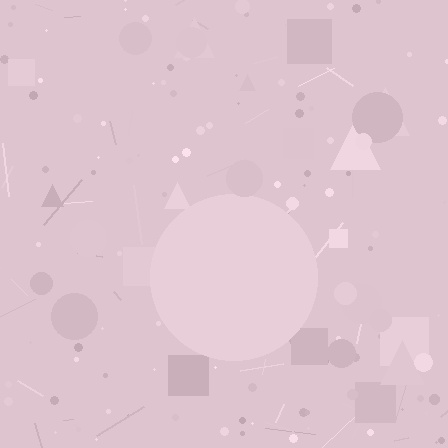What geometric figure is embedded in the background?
A circle is embedded in the background.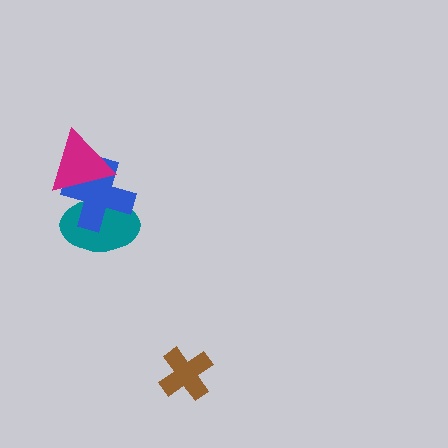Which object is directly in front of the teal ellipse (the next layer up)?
The blue cross is directly in front of the teal ellipse.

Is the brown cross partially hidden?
No, no other shape covers it.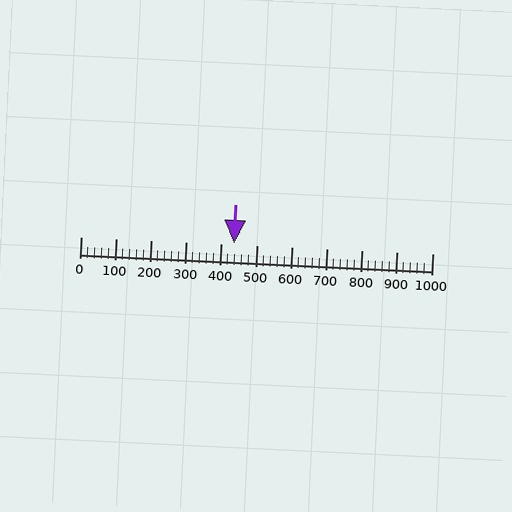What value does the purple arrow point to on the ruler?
The purple arrow points to approximately 437.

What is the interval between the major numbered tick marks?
The major tick marks are spaced 100 units apart.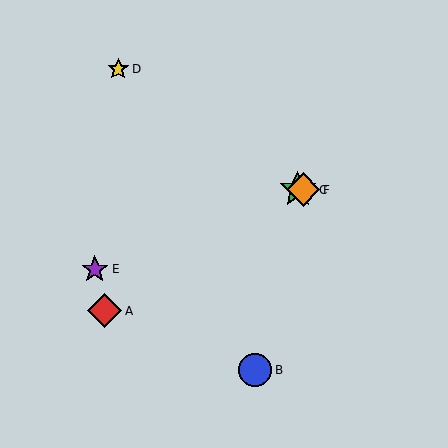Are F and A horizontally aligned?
No, F is at y≈190 and A is at y≈311.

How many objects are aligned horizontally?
2 objects (C, F) are aligned horizontally.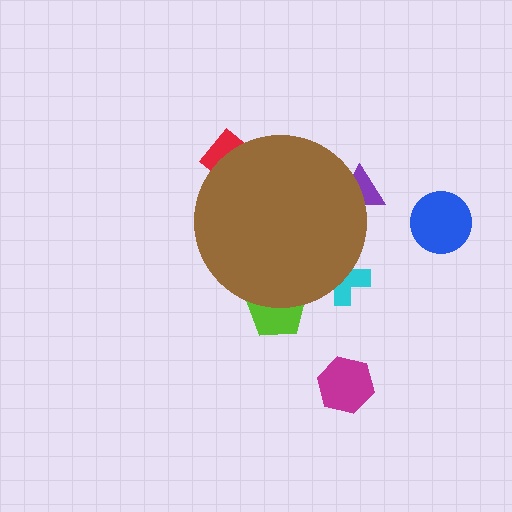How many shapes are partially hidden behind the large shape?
4 shapes are partially hidden.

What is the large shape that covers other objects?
A brown circle.